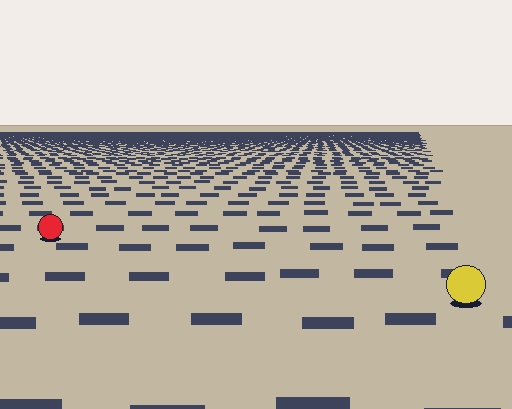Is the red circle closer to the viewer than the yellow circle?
No. The yellow circle is closer — you can tell from the texture gradient: the ground texture is coarser near it.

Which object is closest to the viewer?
The yellow circle is closest. The texture marks near it are larger and more spread out.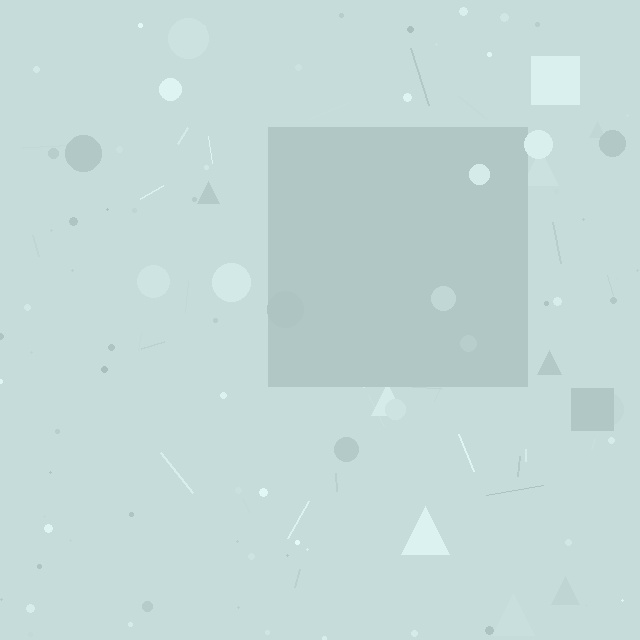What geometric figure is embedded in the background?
A square is embedded in the background.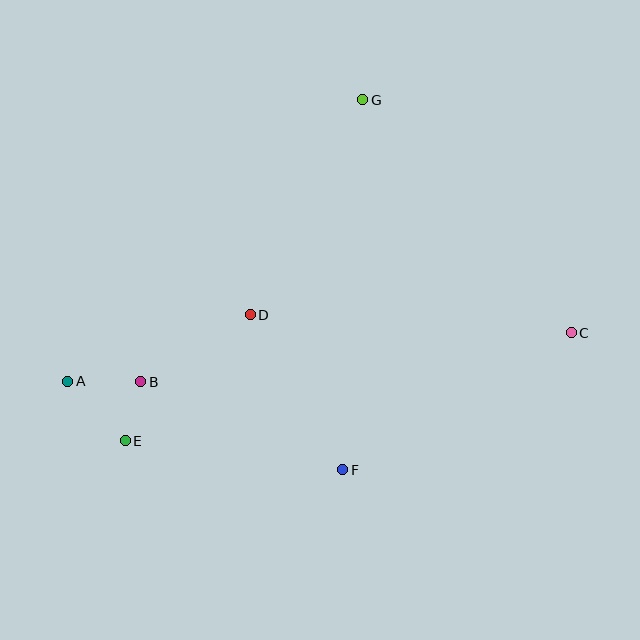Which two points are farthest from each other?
Points A and C are farthest from each other.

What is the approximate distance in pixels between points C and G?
The distance between C and G is approximately 313 pixels.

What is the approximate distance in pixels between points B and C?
The distance between B and C is approximately 433 pixels.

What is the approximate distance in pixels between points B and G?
The distance between B and G is approximately 359 pixels.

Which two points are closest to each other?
Points B and E are closest to each other.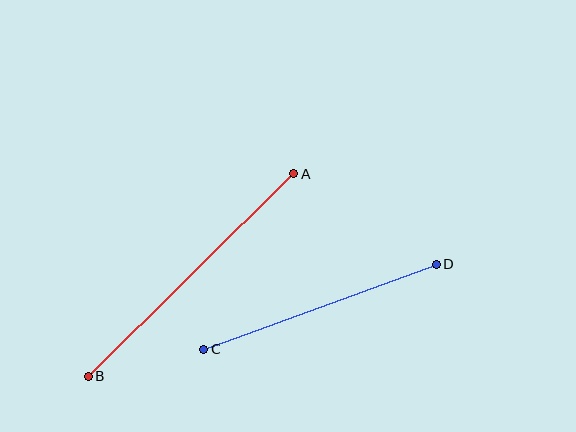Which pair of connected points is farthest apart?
Points A and B are farthest apart.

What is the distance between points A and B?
The distance is approximately 288 pixels.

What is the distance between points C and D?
The distance is approximately 247 pixels.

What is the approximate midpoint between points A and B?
The midpoint is at approximately (191, 275) pixels.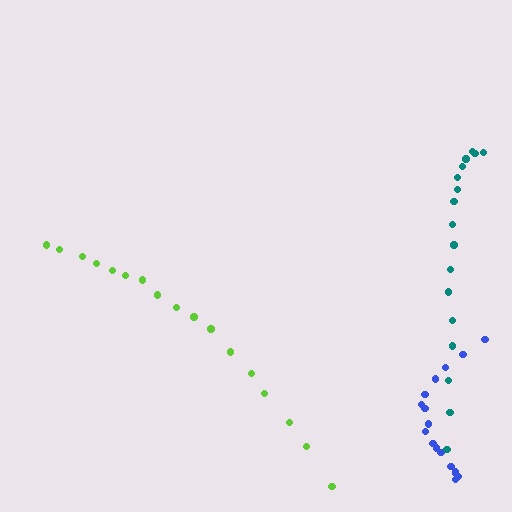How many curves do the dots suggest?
There are 3 distinct paths.